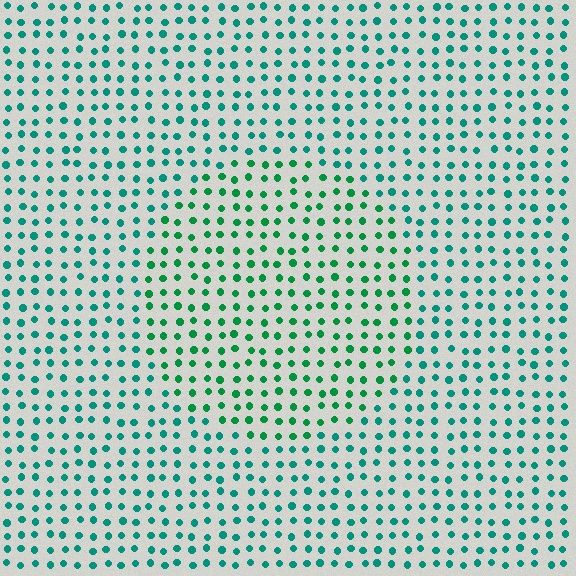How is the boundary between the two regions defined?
The boundary is defined purely by a slight shift in hue (about 26 degrees). Spacing, size, and orientation are identical on both sides.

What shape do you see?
I see a circle.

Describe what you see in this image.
The image is filled with small teal elements in a uniform arrangement. A circle-shaped region is visible where the elements are tinted to a slightly different hue, forming a subtle color boundary.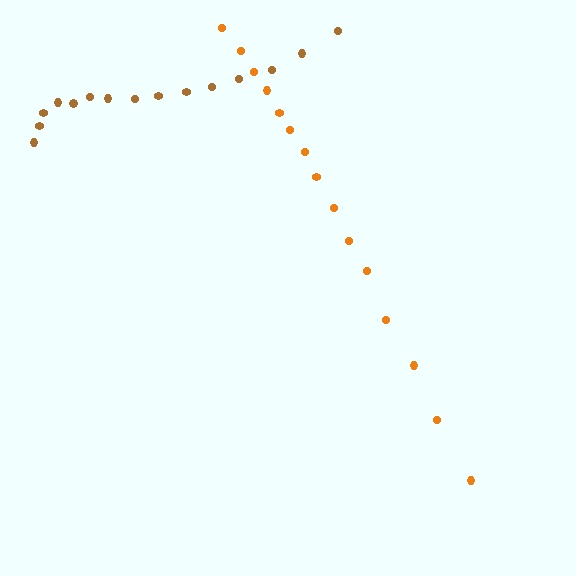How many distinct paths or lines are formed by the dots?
There are 2 distinct paths.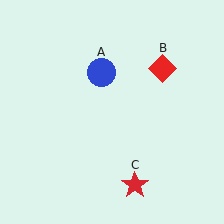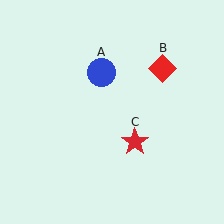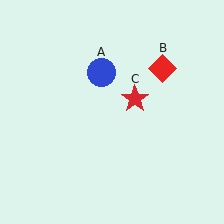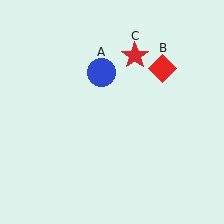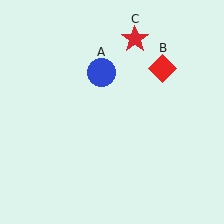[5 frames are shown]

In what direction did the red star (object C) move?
The red star (object C) moved up.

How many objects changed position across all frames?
1 object changed position: red star (object C).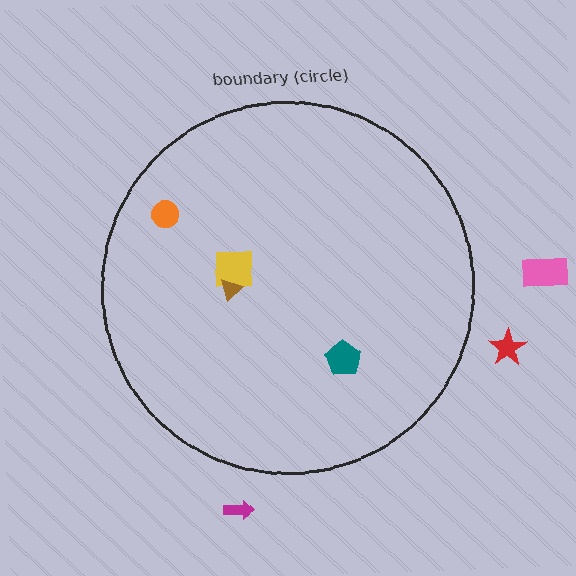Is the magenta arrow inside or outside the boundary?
Outside.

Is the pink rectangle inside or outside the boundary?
Outside.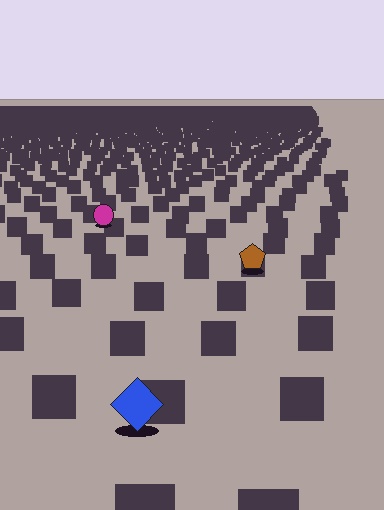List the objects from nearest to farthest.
From nearest to farthest: the blue diamond, the brown pentagon, the magenta circle.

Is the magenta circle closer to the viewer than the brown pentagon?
No. The brown pentagon is closer — you can tell from the texture gradient: the ground texture is coarser near it.